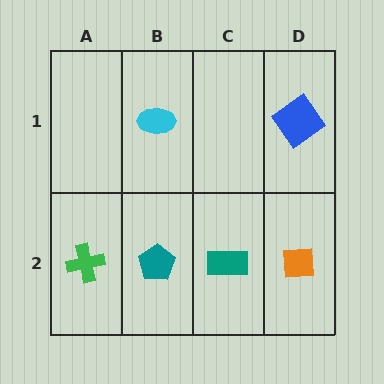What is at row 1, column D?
A blue diamond.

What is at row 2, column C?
A teal rectangle.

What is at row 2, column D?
An orange square.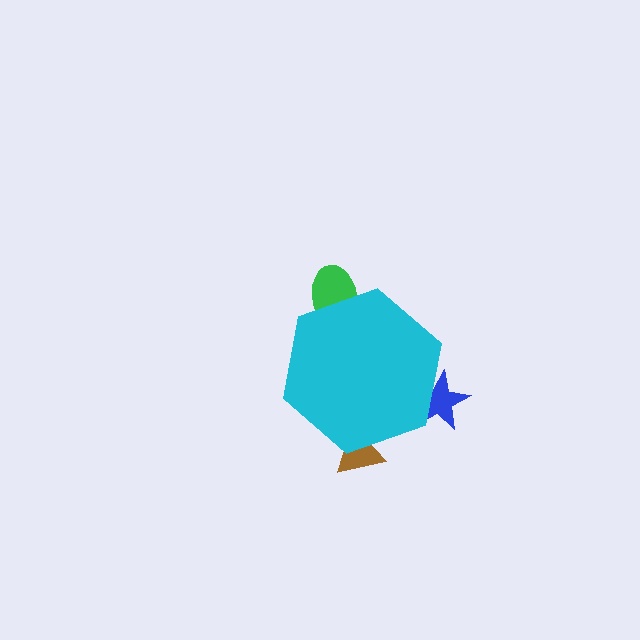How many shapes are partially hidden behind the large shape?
3 shapes are partially hidden.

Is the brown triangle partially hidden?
Yes, the brown triangle is partially hidden behind the cyan hexagon.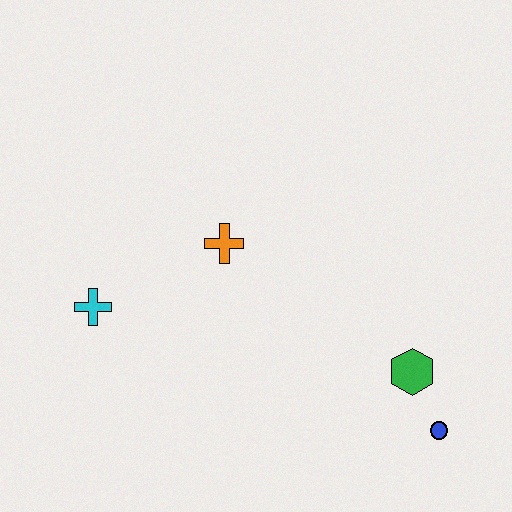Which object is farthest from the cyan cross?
The blue circle is farthest from the cyan cross.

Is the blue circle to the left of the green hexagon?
No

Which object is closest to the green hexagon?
The blue circle is closest to the green hexagon.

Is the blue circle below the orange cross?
Yes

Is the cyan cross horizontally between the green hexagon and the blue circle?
No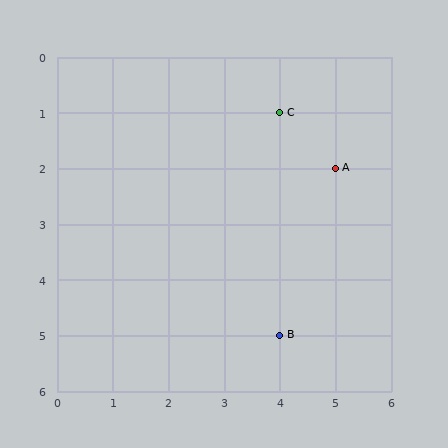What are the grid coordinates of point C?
Point C is at grid coordinates (4, 1).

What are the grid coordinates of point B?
Point B is at grid coordinates (4, 5).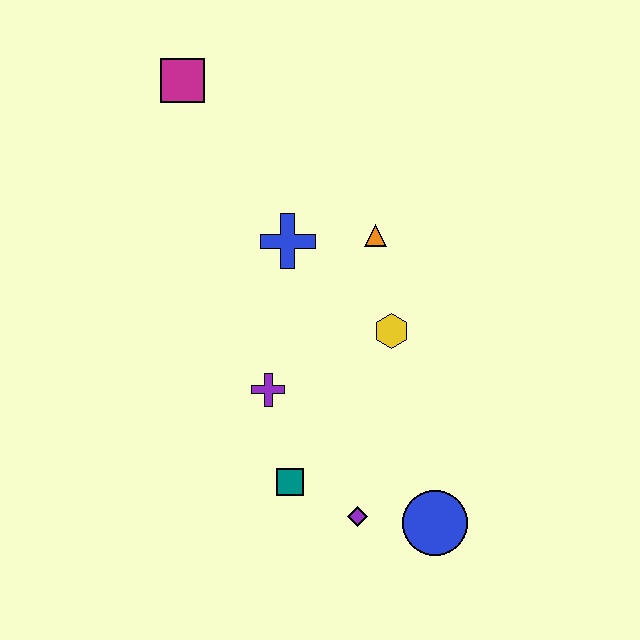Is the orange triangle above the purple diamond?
Yes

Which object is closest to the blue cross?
The orange triangle is closest to the blue cross.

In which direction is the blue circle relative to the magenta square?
The blue circle is below the magenta square.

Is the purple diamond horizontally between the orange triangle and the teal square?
Yes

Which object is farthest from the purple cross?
The magenta square is farthest from the purple cross.